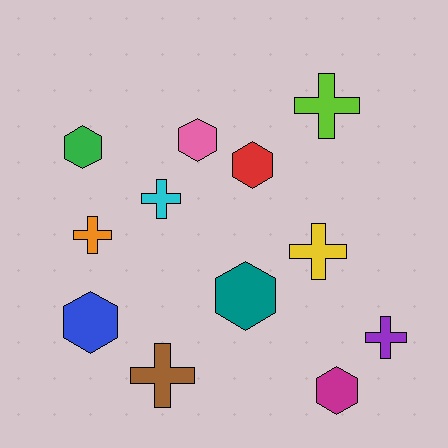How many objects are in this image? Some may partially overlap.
There are 12 objects.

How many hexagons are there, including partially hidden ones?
There are 6 hexagons.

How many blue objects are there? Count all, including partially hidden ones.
There is 1 blue object.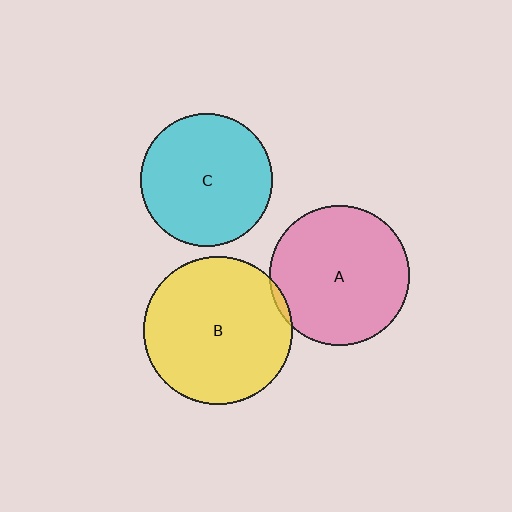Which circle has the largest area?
Circle B (yellow).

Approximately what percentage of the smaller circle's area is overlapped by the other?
Approximately 5%.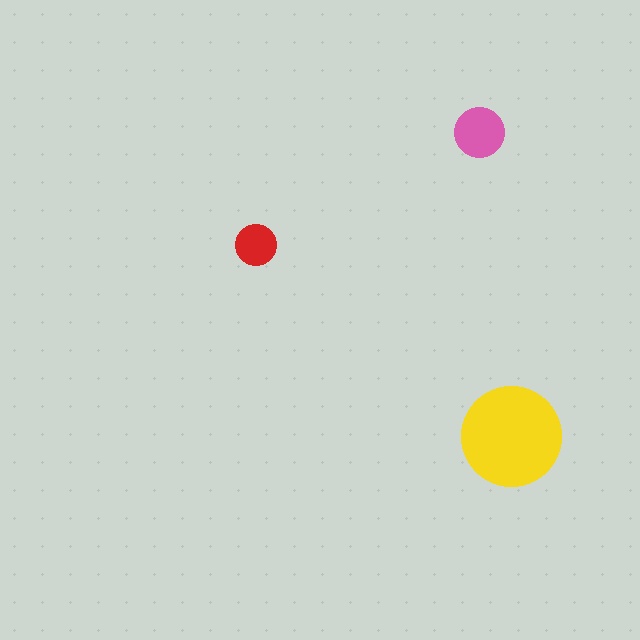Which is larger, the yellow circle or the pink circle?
The yellow one.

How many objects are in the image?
There are 3 objects in the image.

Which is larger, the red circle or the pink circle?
The pink one.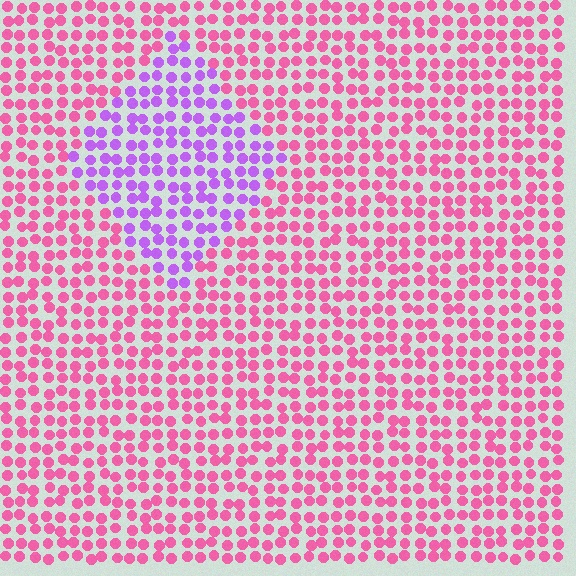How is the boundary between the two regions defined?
The boundary is defined purely by a slight shift in hue (about 50 degrees). Spacing, size, and orientation are identical on both sides.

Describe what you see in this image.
The image is filled with small pink elements in a uniform arrangement. A diamond-shaped region is visible where the elements are tinted to a slightly different hue, forming a subtle color boundary.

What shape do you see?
I see a diamond.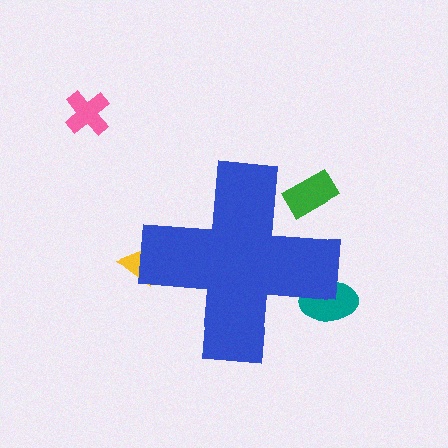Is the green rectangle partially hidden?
Yes, the green rectangle is partially hidden behind the blue cross.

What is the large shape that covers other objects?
A blue cross.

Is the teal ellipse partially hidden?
Yes, the teal ellipse is partially hidden behind the blue cross.